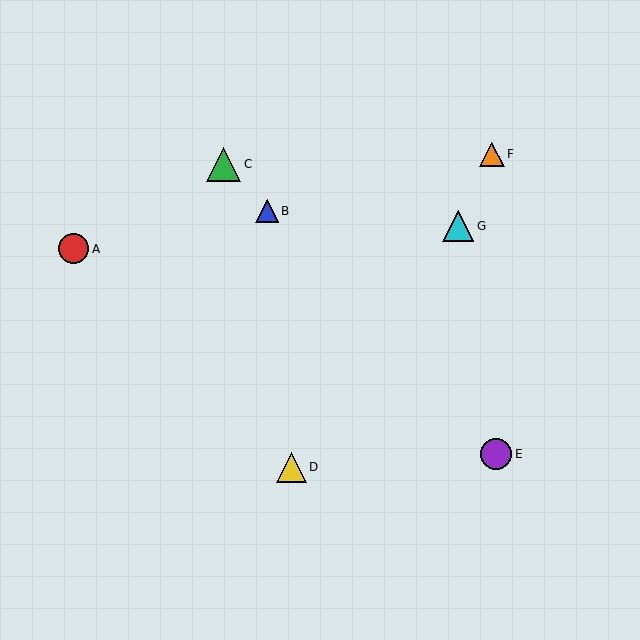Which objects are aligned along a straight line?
Objects B, C, E are aligned along a straight line.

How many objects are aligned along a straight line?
3 objects (B, C, E) are aligned along a straight line.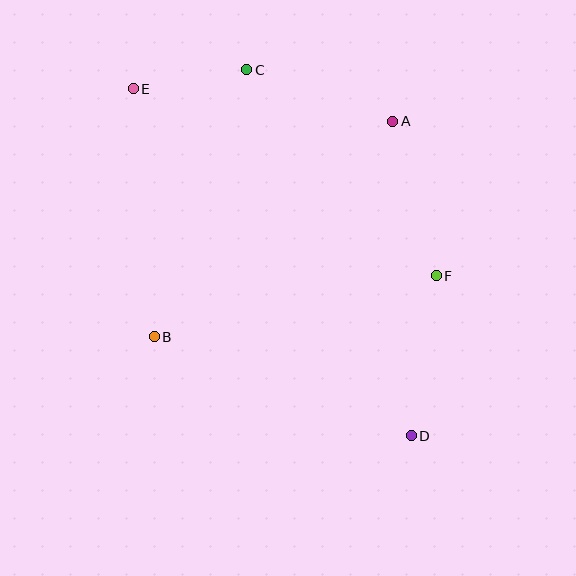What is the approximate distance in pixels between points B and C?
The distance between B and C is approximately 283 pixels.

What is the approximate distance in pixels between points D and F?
The distance between D and F is approximately 162 pixels.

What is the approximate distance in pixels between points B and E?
The distance between B and E is approximately 249 pixels.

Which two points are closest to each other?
Points C and E are closest to each other.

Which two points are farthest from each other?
Points D and E are farthest from each other.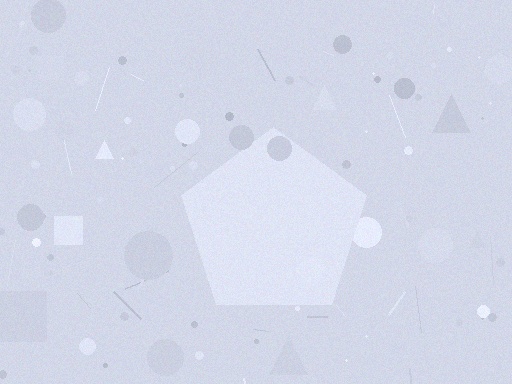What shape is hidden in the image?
A pentagon is hidden in the image.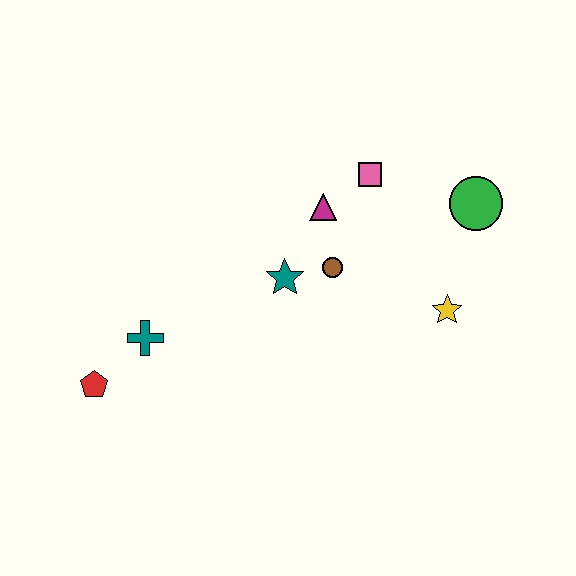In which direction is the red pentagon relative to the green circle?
The red pentagon is to the left of the green circle.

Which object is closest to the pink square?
The magenta triangle is closest to the pink square.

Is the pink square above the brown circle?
Yes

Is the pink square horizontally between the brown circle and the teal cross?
No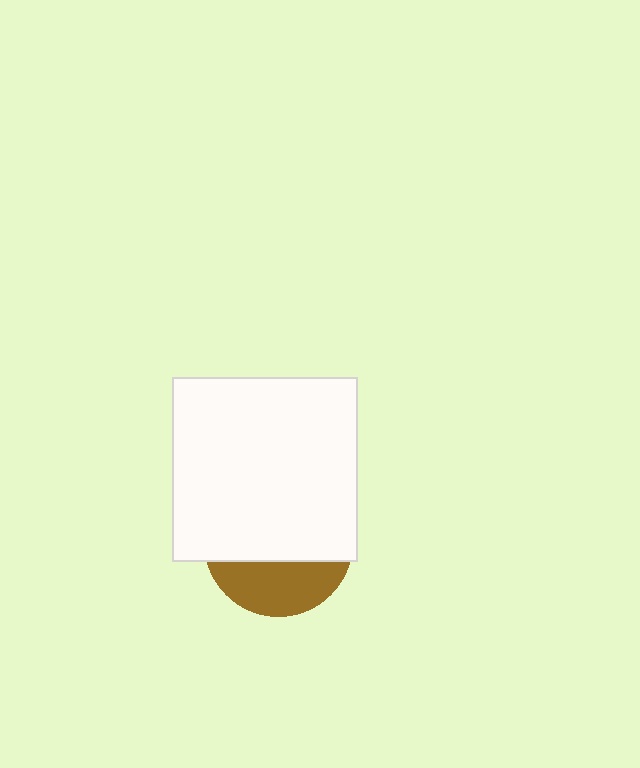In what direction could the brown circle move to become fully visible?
The brown circle could move down. That would shift it out from behind the white square entirely.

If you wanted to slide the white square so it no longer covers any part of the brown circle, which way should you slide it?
Slide it up — that is the most direct way to separate the two shapes.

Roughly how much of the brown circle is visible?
A small part of it is visible (roughly 34%).